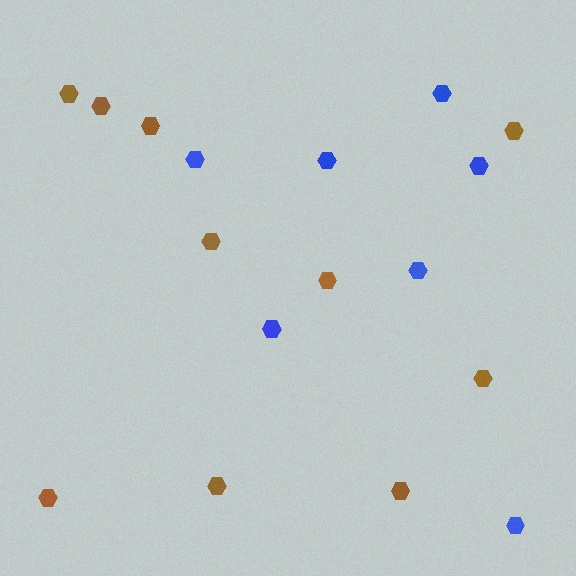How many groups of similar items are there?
There are 2 groups: one group of brown hexagons (10) and one group of blue hexagons (7).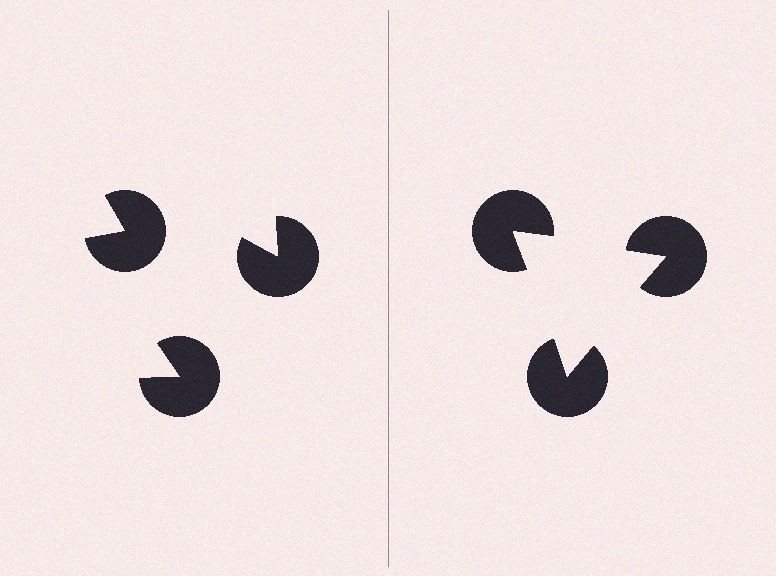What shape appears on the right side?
An illusory triangle.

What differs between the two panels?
The pac-man discs are positioned identically on both sides; only the wedge orientations differ. On the right they align to a triangle; on the left they are misaligned.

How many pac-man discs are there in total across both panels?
6 — 3 on each side.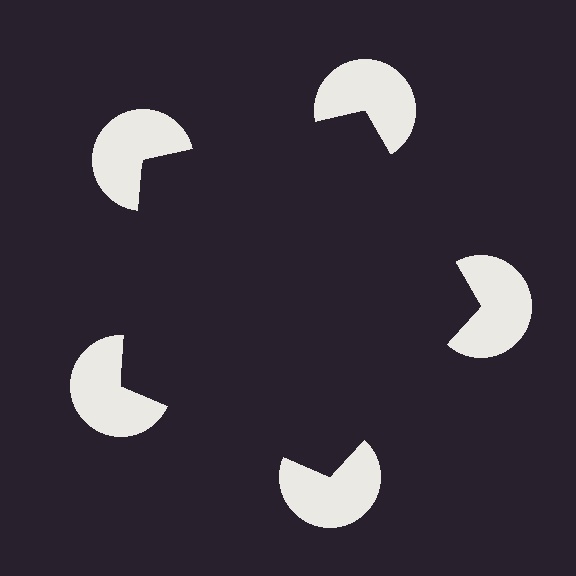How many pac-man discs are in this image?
There are 5 — one at each vertex of the illusory pentagon.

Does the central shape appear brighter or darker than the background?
It typically appears slightly darker than the background, even though no actual brightness change is drawn.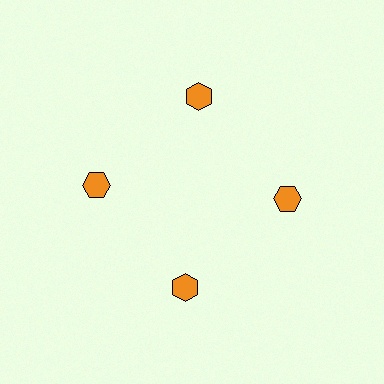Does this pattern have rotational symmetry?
Yes, this pattern has 4-fold rotational symmetry. It looks the same after rotating 90 degrees around the center.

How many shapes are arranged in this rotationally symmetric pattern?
There are 4 shapes, arranged in 4 groups of 1.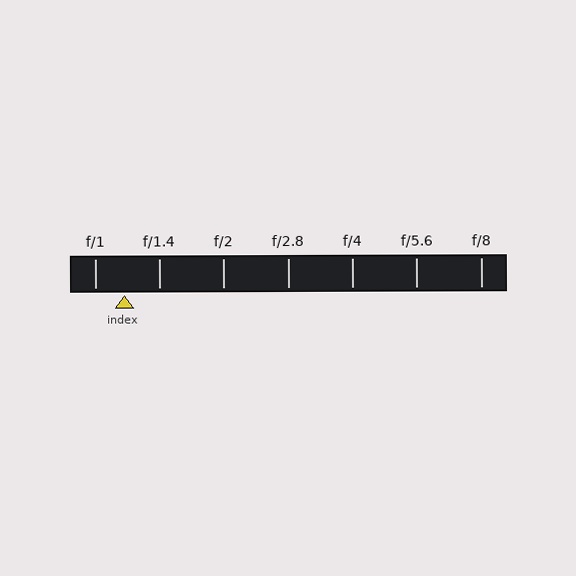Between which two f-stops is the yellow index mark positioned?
The index mark is between f/1 and f/1.4.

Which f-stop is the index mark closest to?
The index mark is closest to f/1.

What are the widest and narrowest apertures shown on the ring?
The widest aperture shown is f/1 and the narrowest is f/8.